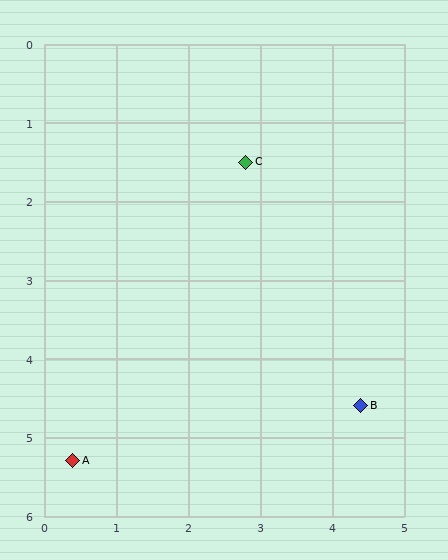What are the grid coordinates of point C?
Point C is at approximately (2.8, 1.5).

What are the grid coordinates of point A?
Point A is at approximately (0.4, 5.3).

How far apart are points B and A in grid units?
Points B and A are about 4.1 grid units apart.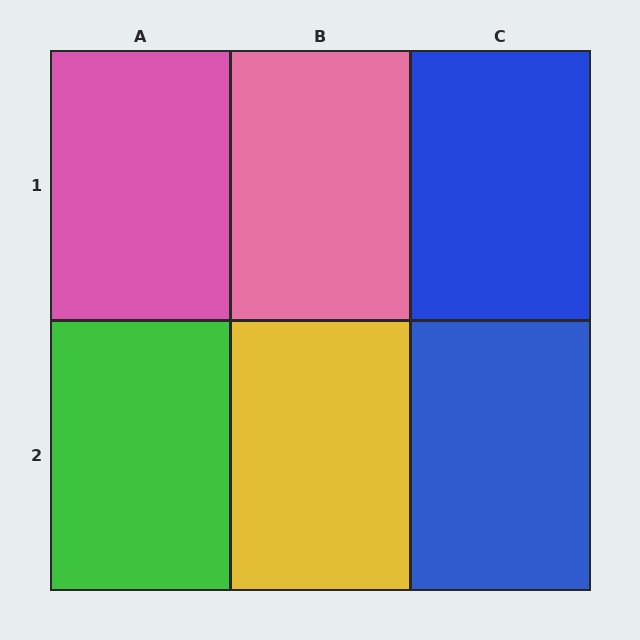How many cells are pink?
2 cells are pink.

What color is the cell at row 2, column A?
Green.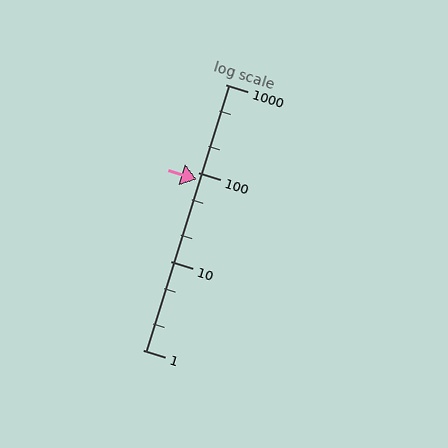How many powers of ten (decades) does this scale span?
The scale spans 3 decades, from 1 to 1000.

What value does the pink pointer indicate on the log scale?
The pointer indicates approximately 84.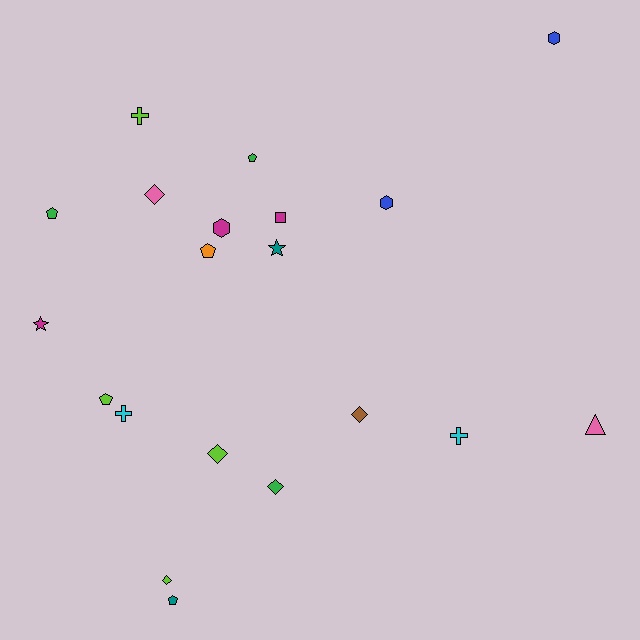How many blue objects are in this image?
There are 2 blue objects.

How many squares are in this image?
There is 1 square.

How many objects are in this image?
There are 20 objects.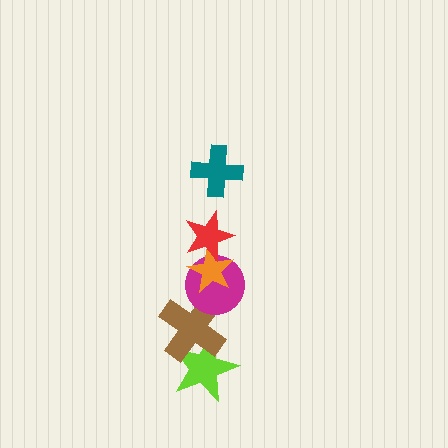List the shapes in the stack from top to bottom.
From top to bottom: the teal cross, the red star, the orange star, the magenta circle, the brown cross, the lime star.